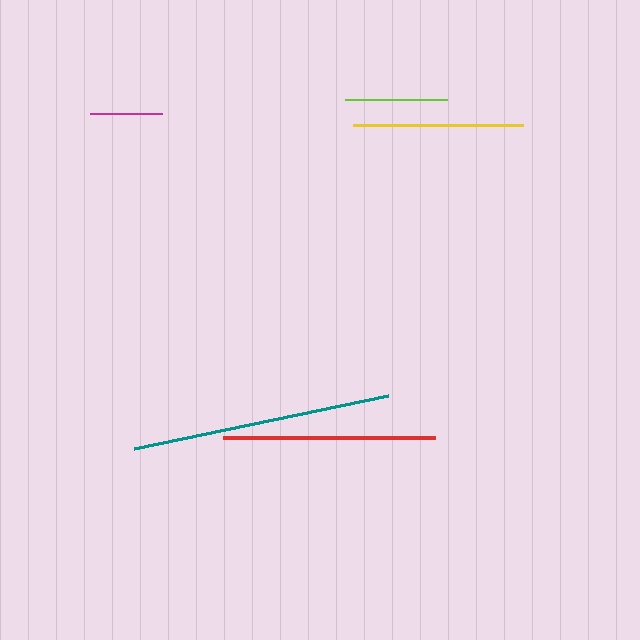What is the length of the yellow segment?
The yellow segment is approximately 170 pixels long.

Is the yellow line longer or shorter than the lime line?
The yellow line is longer than the lime line.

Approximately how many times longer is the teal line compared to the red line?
The teal line is approximately 1.2 times the length of the red line.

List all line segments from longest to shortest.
From longest to shortest: teal, red, yellow, lime, magenta.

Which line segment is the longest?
The teal line is the longest at approximately 259 pixels.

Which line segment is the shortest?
The magenta line is the shortest at approximately 73 pixels.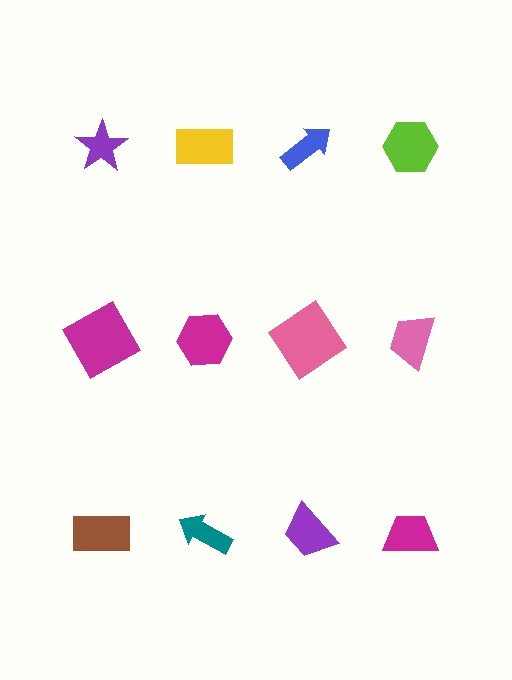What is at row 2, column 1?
A magenta square.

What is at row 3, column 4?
A magenta trapezoid.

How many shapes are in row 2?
4 shapes.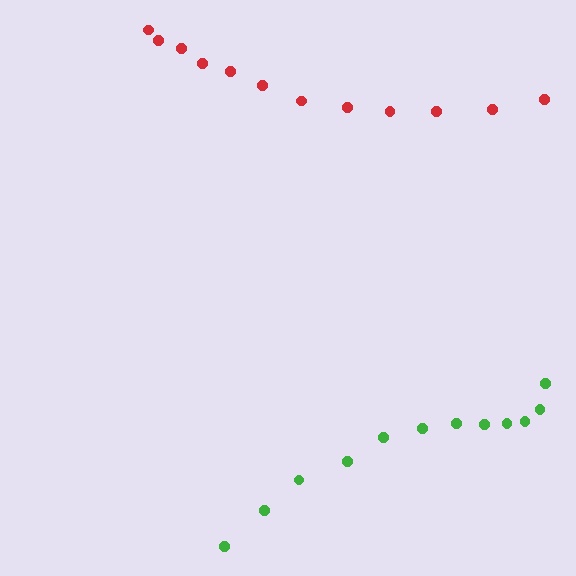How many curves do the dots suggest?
There are 2 distinct paths.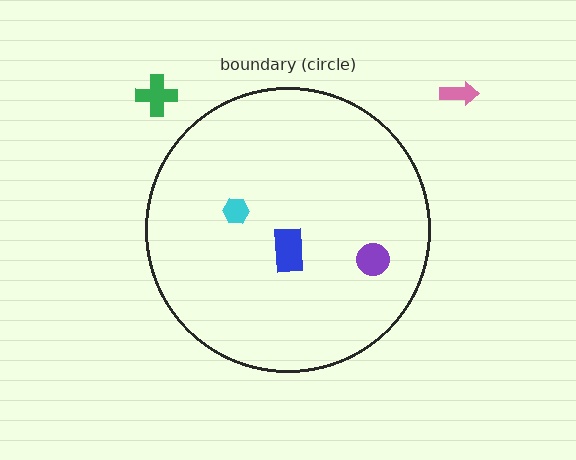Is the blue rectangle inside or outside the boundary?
Inside.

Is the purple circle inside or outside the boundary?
Inside.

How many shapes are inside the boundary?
3 inside, 2 outside.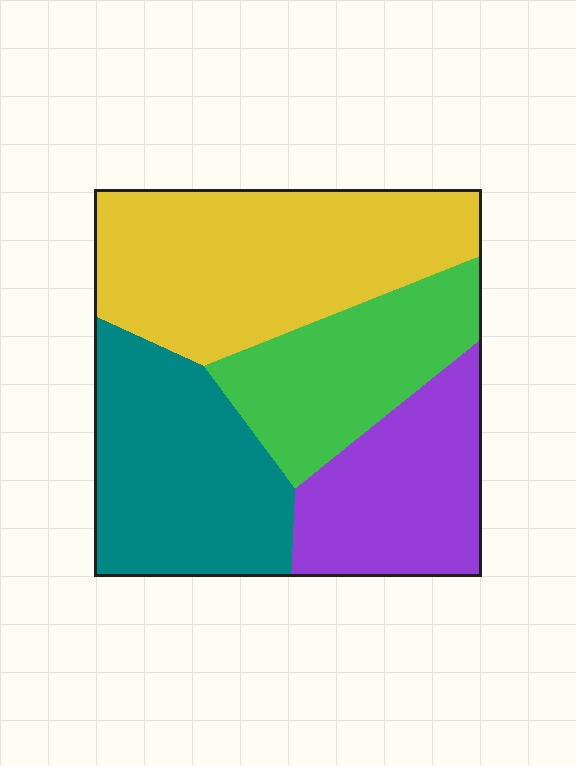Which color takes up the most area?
Yellow, at roughly 35%.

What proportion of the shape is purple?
Purple covers about 20% of the shape.